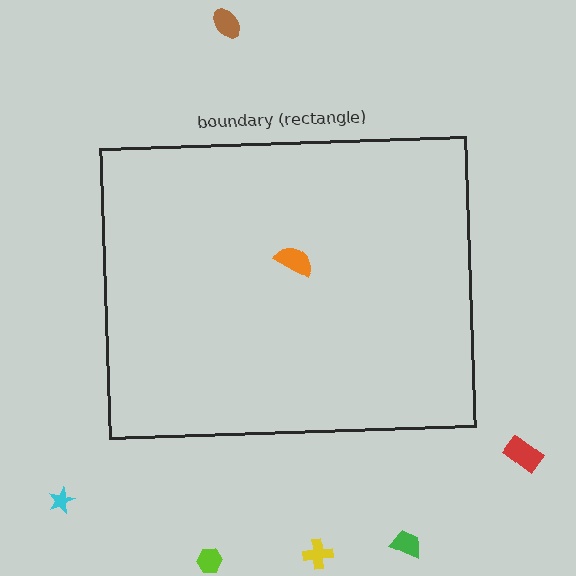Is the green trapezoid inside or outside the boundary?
Outside.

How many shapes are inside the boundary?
1 inside, 6 outside.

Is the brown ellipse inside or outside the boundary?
Outside.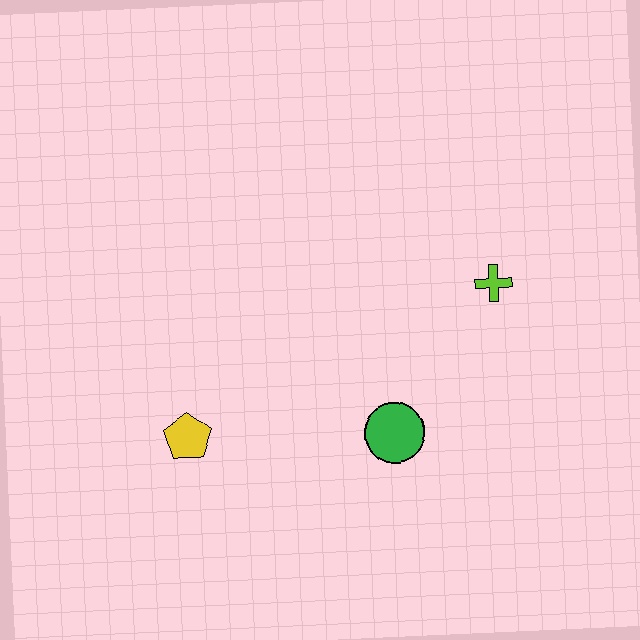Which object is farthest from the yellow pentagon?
The lime cross is farthest from the yellow pentagon.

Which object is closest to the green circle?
The lime cross is closest to the green circle.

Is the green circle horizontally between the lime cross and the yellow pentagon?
Yes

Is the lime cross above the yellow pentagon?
Yes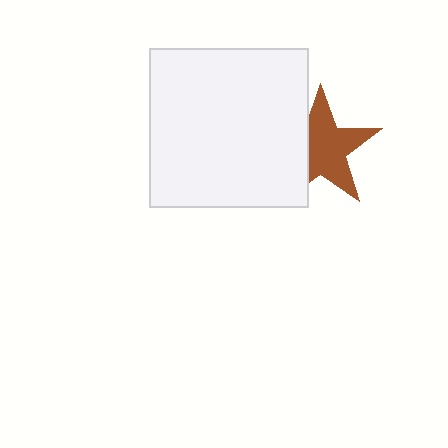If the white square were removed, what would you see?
You would see the complete brown star.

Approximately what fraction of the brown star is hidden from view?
Roughly 33% of the brown star is hidden behind the white square.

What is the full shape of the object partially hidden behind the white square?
The partially hidden object is a brown star.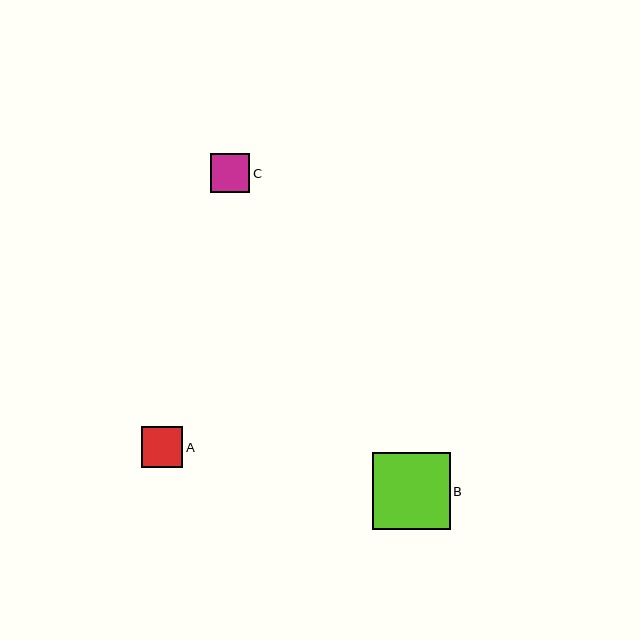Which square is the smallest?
Square C is the smallest with a size of approximately 39 pixels.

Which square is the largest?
Square B is the largest with a size of approximately 78 pixels.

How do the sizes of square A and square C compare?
Square A and square C are approximately the same size.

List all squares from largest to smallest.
From largest to smallest: B, A, C.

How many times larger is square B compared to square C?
Square B is approximately 2.0 times the size of square C.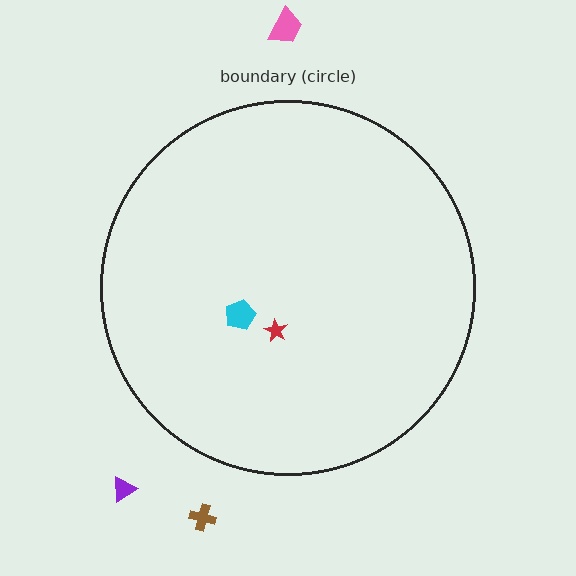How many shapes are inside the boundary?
2 inside, 3 outside.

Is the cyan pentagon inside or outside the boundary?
Inside.